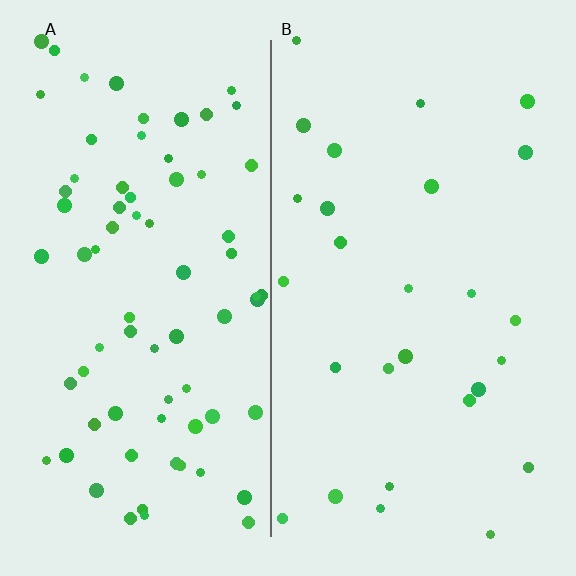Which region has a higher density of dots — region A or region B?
A (the left).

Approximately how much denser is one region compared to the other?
Approximately 2.7× — region A over region B.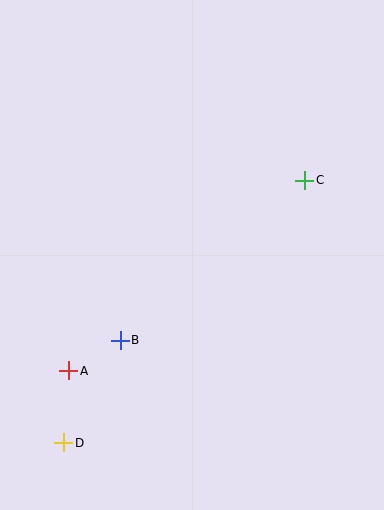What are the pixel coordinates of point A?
Point A is at (69, 371).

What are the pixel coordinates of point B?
Point B is at (120, 340).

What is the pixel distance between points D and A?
The distance between D and A is 72 pixels.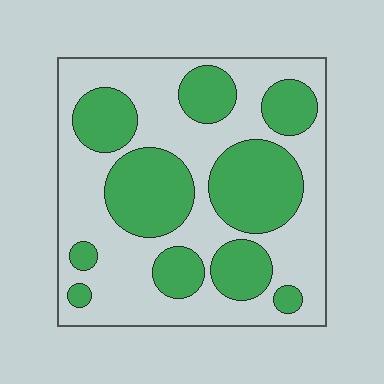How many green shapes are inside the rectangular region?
10.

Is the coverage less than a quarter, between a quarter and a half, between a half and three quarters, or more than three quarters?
Between a quarter and a half.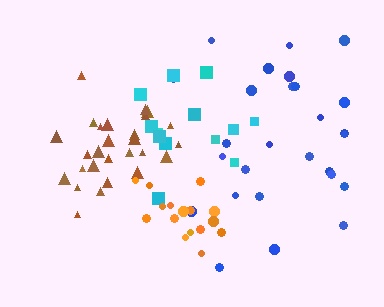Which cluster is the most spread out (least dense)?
Cyan.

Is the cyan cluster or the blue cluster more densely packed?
Blue.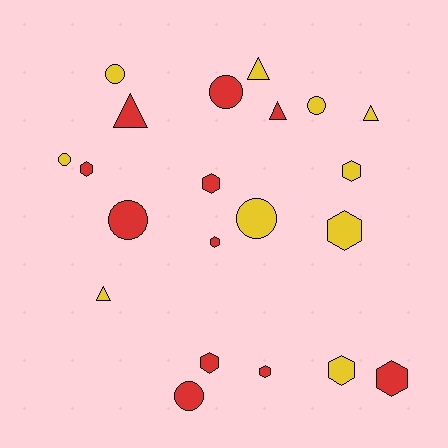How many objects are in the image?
There are 21 objects.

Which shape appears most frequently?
Hexagon, with 9 objects.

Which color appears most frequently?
Red, with 11 objects.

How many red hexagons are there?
There are 6 red hexagons.